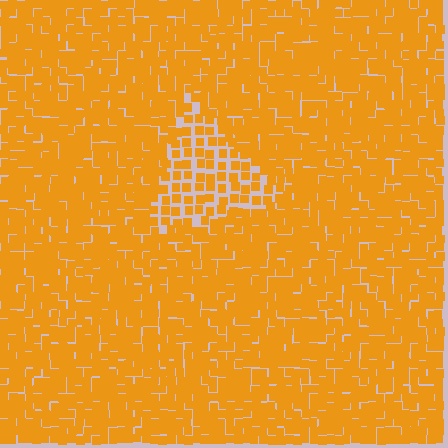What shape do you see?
I see a triangle.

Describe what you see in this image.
The image contains small orange elements arranged at two different densities. A triangle-shaped region is visible where the elements are less densely packed than the surrounding area.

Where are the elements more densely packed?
The elements are more densely packed outside the triangle boundary.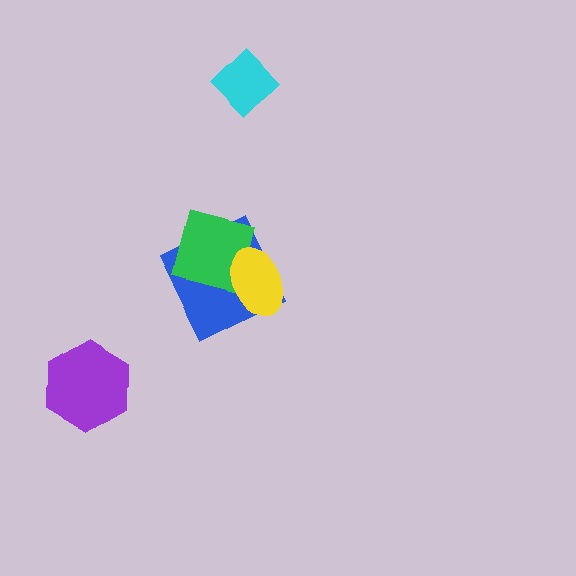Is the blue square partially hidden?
Yes, it is partially covered by another shape.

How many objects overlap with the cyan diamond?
0 objects overlap with the cyan diamond.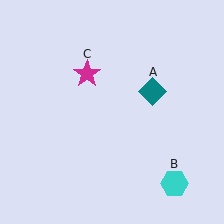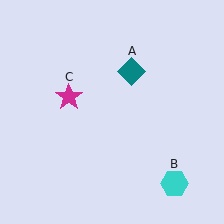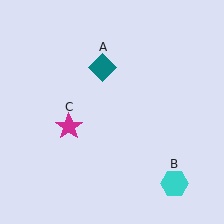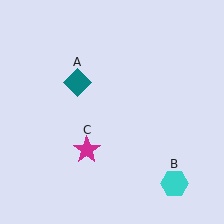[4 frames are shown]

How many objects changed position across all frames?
2 objects changed position: teal diamond (object A), magenta star (object C).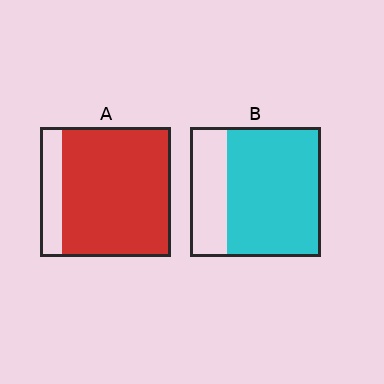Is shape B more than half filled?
Yes.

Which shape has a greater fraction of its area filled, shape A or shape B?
Shape A.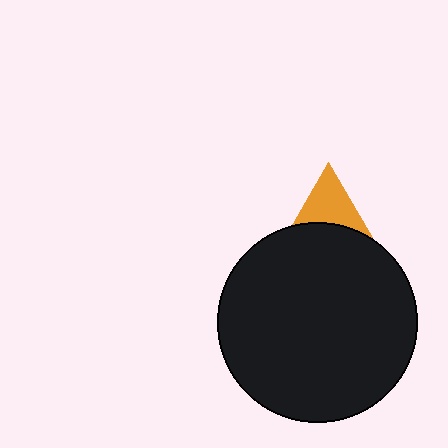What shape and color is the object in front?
The object in front is a black circle.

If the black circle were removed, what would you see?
You would see the complete orange triangle.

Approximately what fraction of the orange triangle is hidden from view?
Roughly 56% of the orange triangle is hidden behind the black circle.